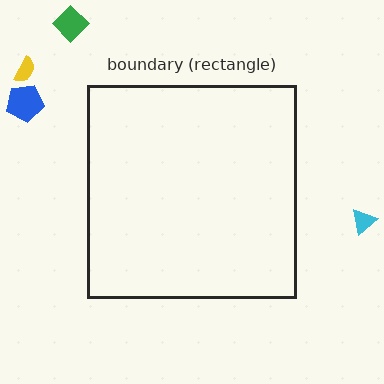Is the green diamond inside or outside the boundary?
Outside.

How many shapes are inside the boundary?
0 inside, 4 outside.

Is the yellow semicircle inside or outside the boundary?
Outside.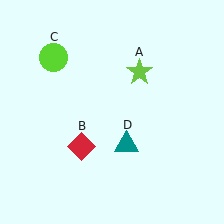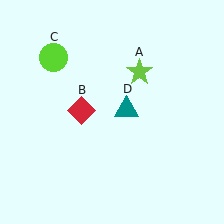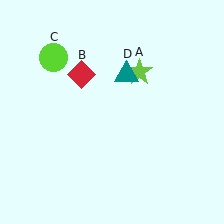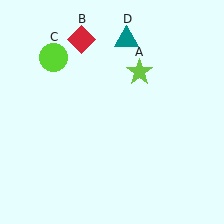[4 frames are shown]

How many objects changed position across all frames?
2 objects changed position: red diamond (object B), teal triangle (object D).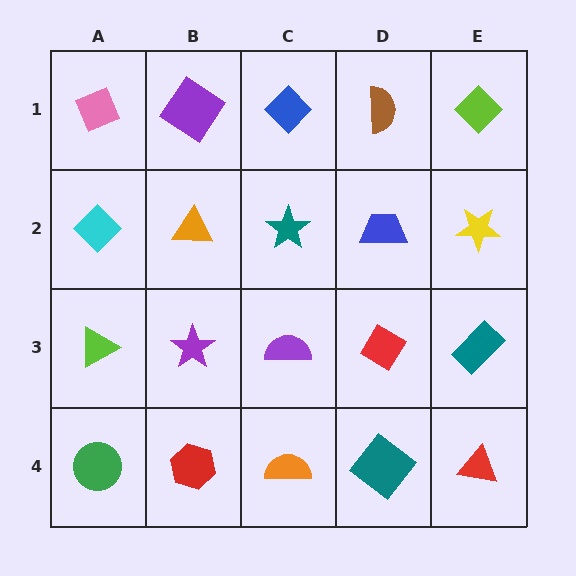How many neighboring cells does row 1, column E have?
2.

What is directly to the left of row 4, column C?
A red hexagon.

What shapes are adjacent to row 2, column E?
A lime diamond (row 1, column E), a teal rectangle (row 3, column E), a blue trapezoid (row 2, column D).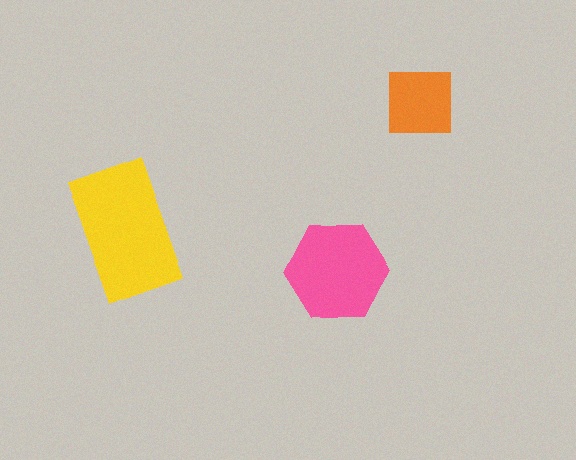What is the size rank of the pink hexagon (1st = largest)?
2nd.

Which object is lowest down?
The pink hexagon is bottommost.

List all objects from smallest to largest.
The orange square, the pink hexagon, the yellow rectangle.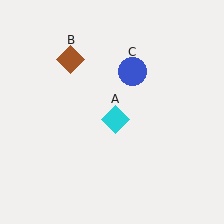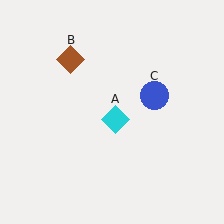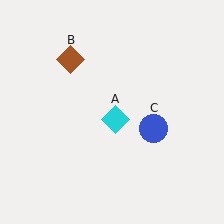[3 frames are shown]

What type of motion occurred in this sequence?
The blue circle (object C) rotated clockwise around the center of the scene.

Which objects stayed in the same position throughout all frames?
Cyan diamond (object A) and brown diamond (object B) remained stationary.